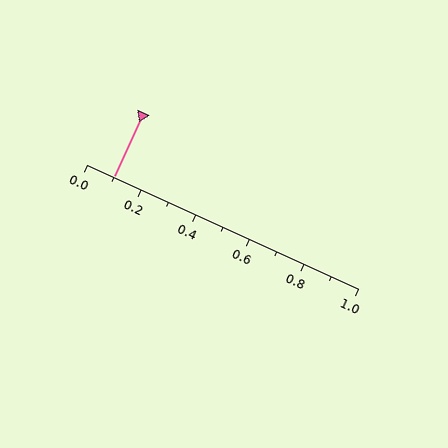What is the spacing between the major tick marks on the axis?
The major ticks are spaced 0.2 apart.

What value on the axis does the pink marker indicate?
The marker indicates approximately 0.1.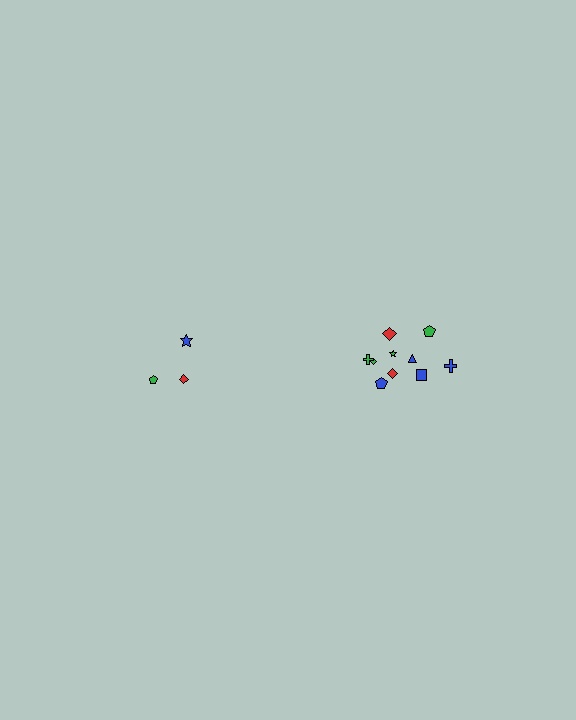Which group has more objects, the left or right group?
The right group.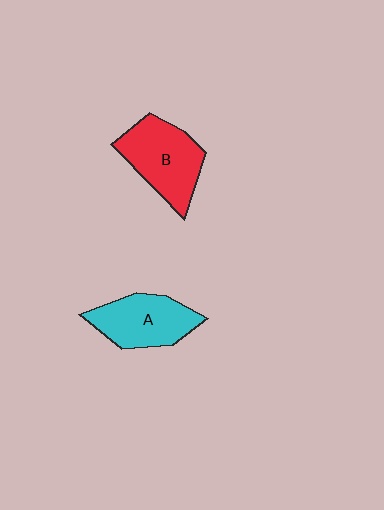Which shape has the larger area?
Shape B (red).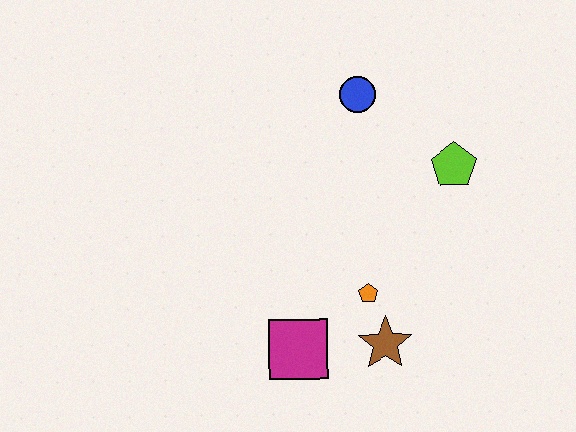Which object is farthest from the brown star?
The blue circle is farthest from the brown star.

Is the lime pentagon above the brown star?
Yes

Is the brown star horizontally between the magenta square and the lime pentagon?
Yes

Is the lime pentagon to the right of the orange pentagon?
Yes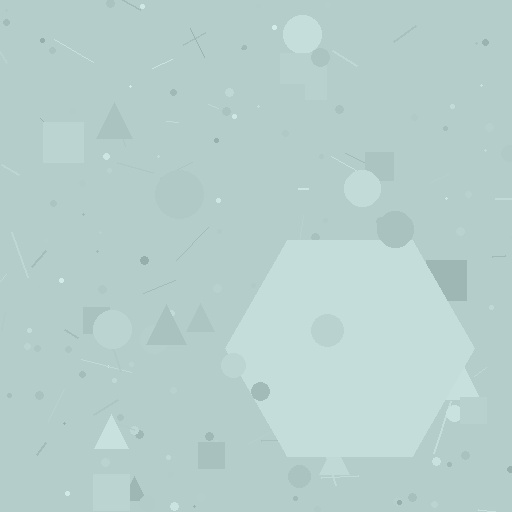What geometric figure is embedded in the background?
A hexagon is embedded in the background.